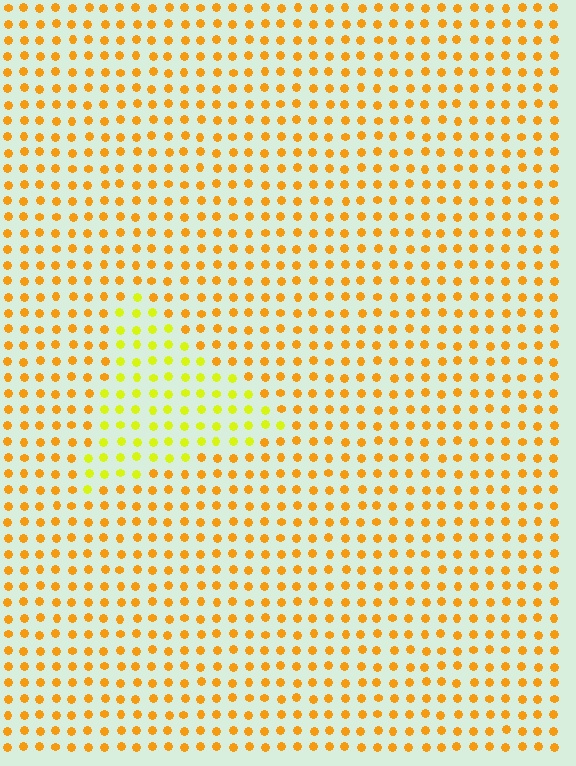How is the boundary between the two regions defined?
The boundary is defined purely by a slight shift in hue (about 32 degrees). Spacing, size, and orientation are identical on both sides.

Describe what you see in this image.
The image is filled with small orange elements in a uniform arrangement. A triangle-shaped region is visible where the elements are tinted to a slightly different hue, forming a subtle color boundary.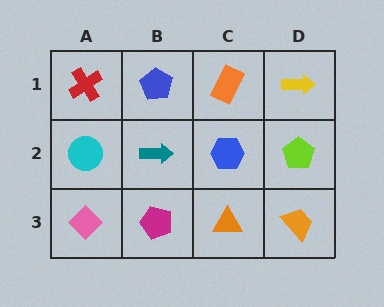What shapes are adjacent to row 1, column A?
A cyan circle (row 2, column A), a blue pentagon (row 1, column B).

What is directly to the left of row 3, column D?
An orange triangle.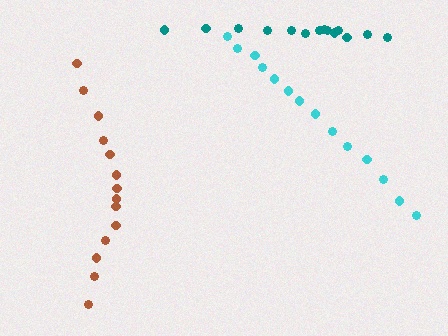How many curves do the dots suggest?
There are 3 distinct paths.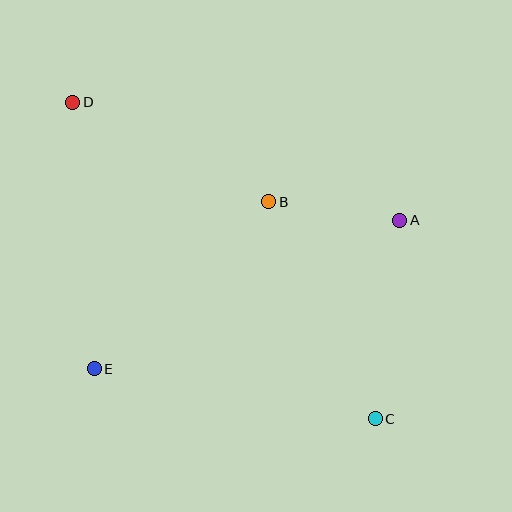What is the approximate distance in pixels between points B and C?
The distance between B and C is approximately 242 pixels.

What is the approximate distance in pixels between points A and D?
The distance between A and D is approximately 348 pixels.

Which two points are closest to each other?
Points A and B are closest to each other.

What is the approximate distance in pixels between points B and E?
The distance between B and E is approximately 242 pixels.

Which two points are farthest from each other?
Points C and D are farthest from each other.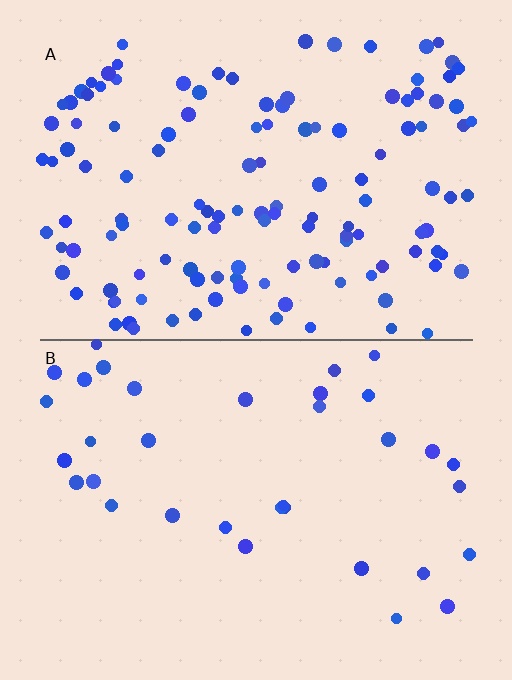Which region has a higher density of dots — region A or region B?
A (the top).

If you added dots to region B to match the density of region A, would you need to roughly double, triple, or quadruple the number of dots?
Approximately quadruple.